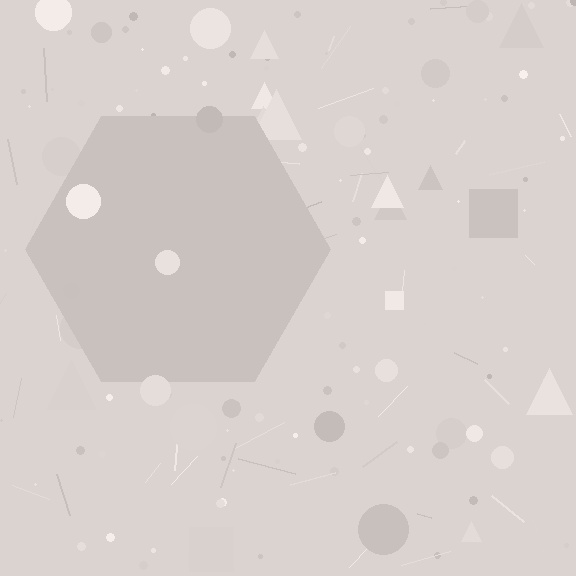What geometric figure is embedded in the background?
A hexagon is embedded in the background.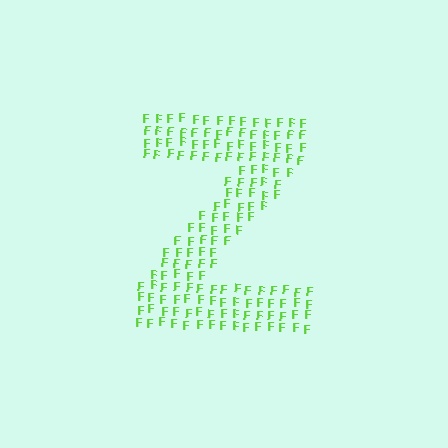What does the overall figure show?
The overall figure shows the letter Z.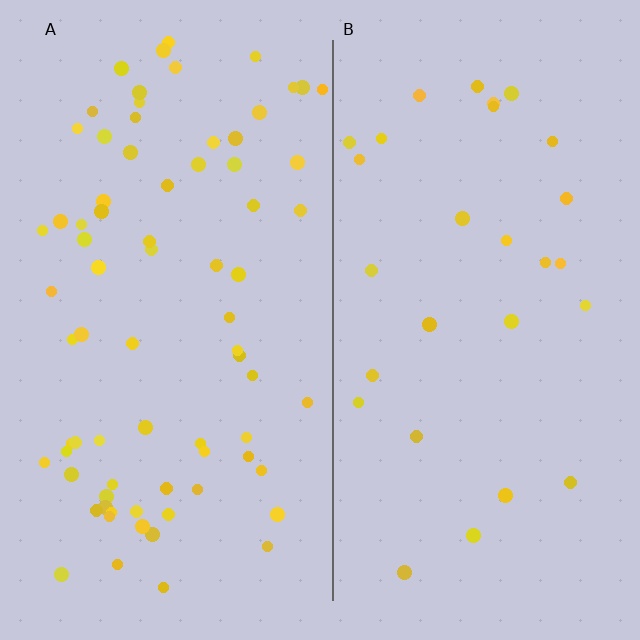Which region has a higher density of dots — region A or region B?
A (the left).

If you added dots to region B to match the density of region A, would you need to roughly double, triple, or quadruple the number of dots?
Approximately triple.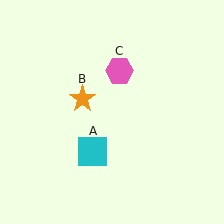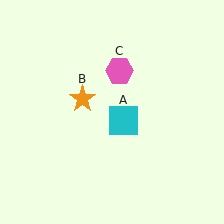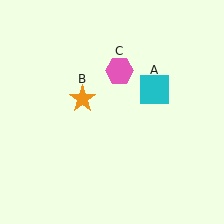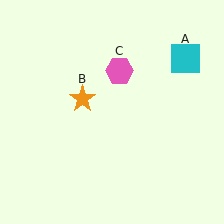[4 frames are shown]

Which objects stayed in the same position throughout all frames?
Orange star (object B) and pink hexagon (object C) remained stationary.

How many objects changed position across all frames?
1 object changed position: cyan square (object A).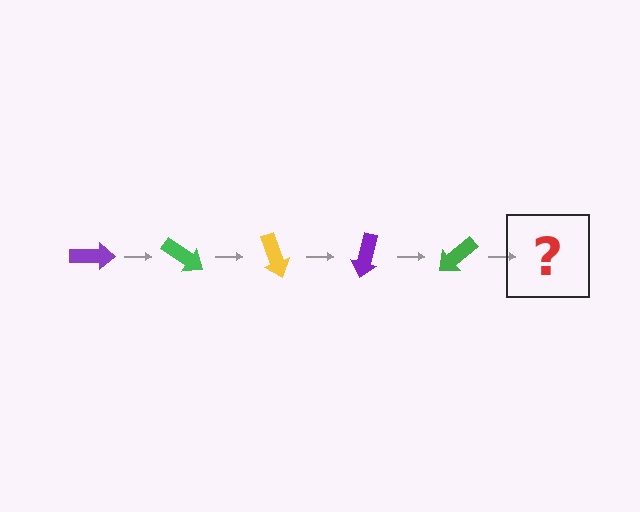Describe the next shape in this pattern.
It should be a yellow arrow, rotated 175 degrees from the start.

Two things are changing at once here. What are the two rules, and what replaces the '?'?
The two rules are that it rotates 35 degrees each step and the color cycles through purple, green, and yellow. The '?' should be a yellow arrow, rotated 175 degrees from the start.